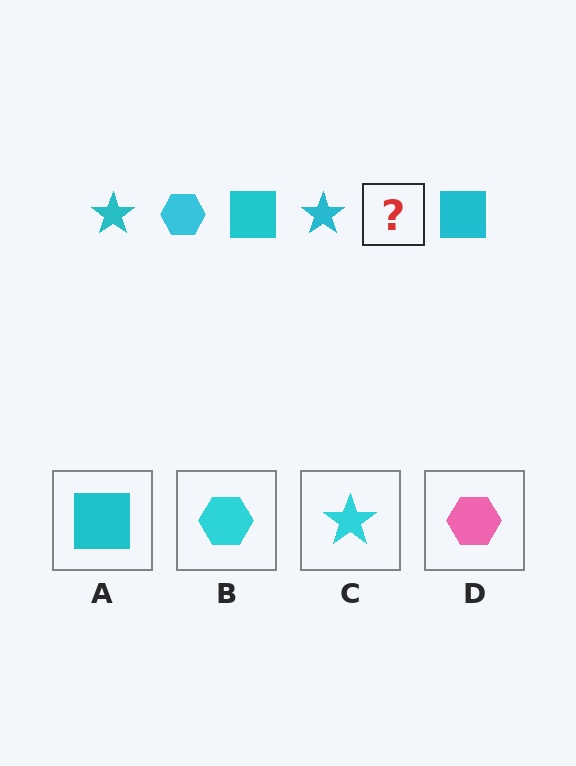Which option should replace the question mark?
Option B.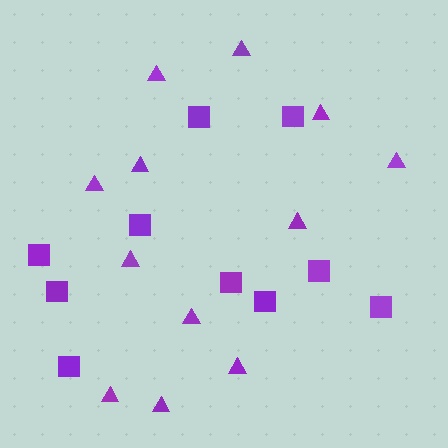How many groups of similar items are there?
There are 2 groups: one group of triangles (12) and one group of squares (10).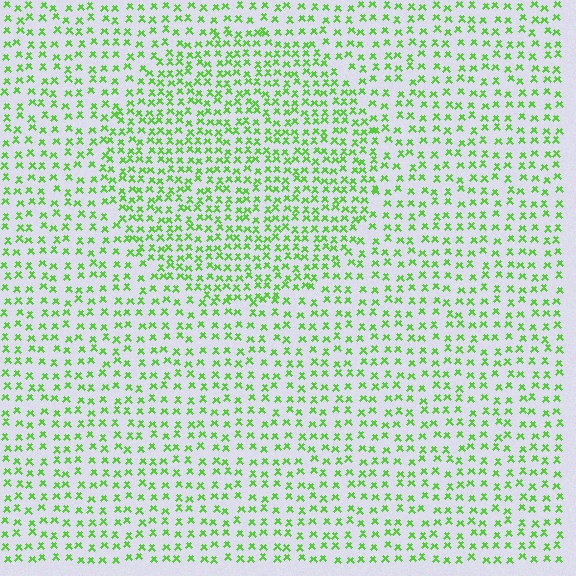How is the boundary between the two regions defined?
The boundary is defined by a change in element density (approximately 1.6x ratio). All elements are the same color, size, and shape.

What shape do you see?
I see a circle.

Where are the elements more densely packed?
The elements are more densely packed inside the circle boundary.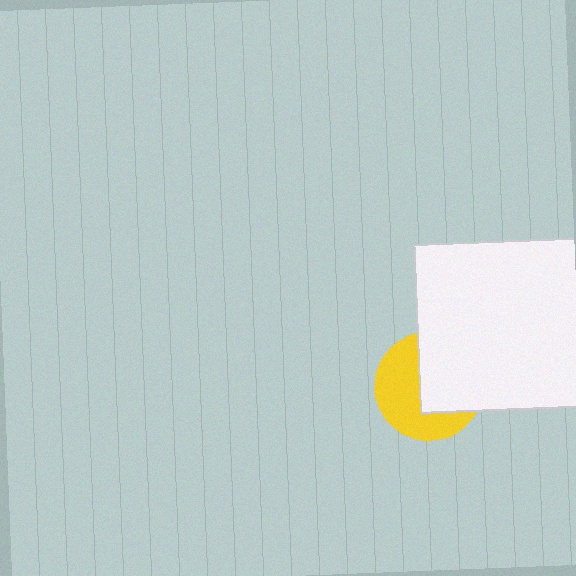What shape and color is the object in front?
The object in front is a white square.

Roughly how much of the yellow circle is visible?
About half of it is visible (roughly 51%).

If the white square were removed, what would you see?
You would see the complete yellow circle.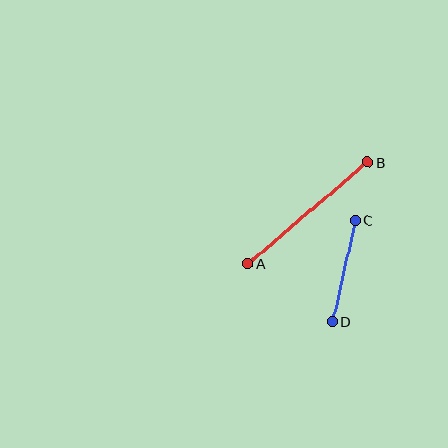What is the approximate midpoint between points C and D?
The midpoint is at approximately (344, 271) pixels.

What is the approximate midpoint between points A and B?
The midpoint is at approximately (308, 213) pixels.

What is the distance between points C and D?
The distance is approximately 104 pixels.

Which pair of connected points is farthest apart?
Points A and B are farthest apart.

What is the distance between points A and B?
The distance is approximately 157 pixels.